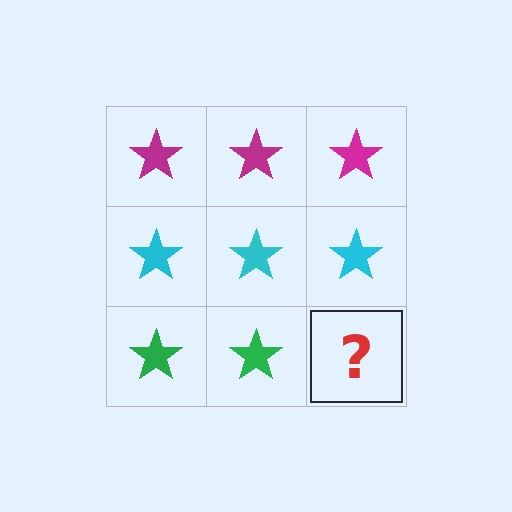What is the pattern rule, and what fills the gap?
The rule is that each row has a consistent color. The gap should be filled with a green star.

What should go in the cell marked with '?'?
The missing cell should contain a green star.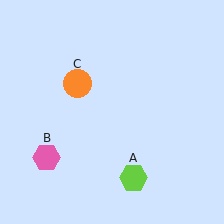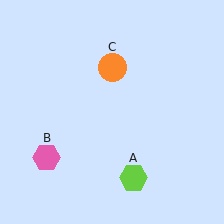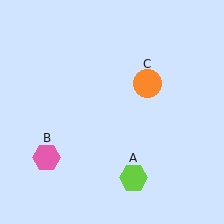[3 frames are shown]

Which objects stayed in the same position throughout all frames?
Lime hexagon (object A) and pink hexagon (object B) remained stationary.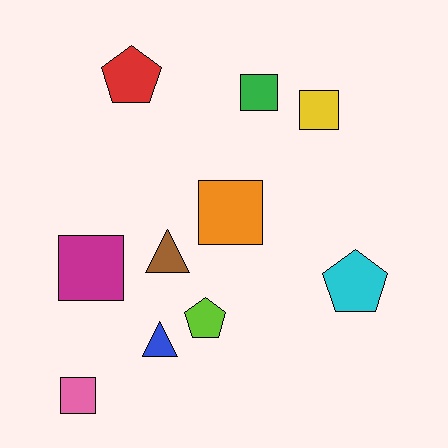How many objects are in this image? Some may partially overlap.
There are 10 objects.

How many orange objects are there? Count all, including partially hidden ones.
There is 1 orange object.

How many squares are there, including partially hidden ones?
There are 5 squares.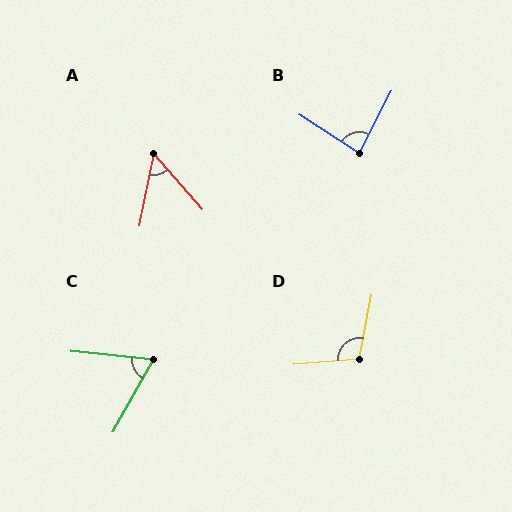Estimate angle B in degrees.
Approximately 85 degrees.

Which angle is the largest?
D, at approximately 106 degrees.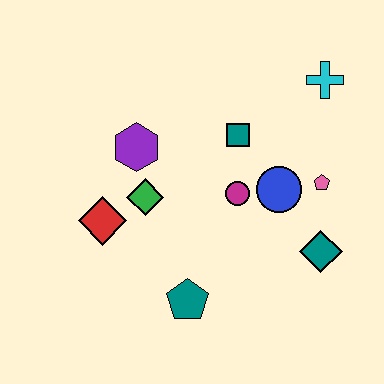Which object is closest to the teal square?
The magenta circle is closest to the teal square.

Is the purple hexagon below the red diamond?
No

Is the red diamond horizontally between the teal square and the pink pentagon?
No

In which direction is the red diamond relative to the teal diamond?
The red diamond is to the left of the teal diamond.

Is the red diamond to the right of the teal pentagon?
No